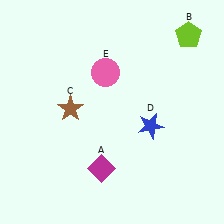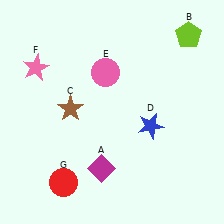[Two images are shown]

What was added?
A pink star (F), a red circle (G) were added in Image 2.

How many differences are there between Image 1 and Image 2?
There are 2 differences between the two images.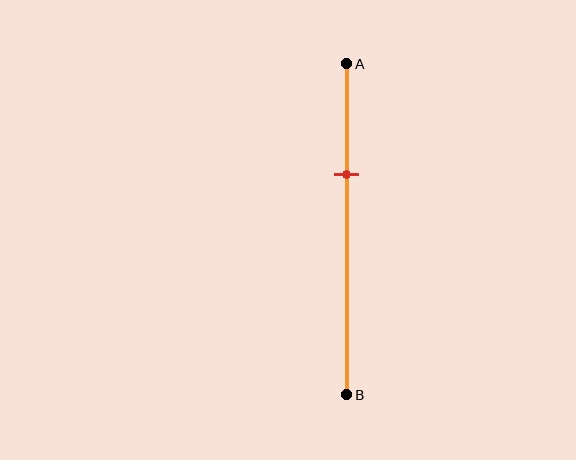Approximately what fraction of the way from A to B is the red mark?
The red mark is approximately 35% of the way from A to B.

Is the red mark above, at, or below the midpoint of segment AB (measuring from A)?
The red mark is above the midpoint of segment AB.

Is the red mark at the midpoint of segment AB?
No, the mark is at about 35% from A, not at the 50% midpoint.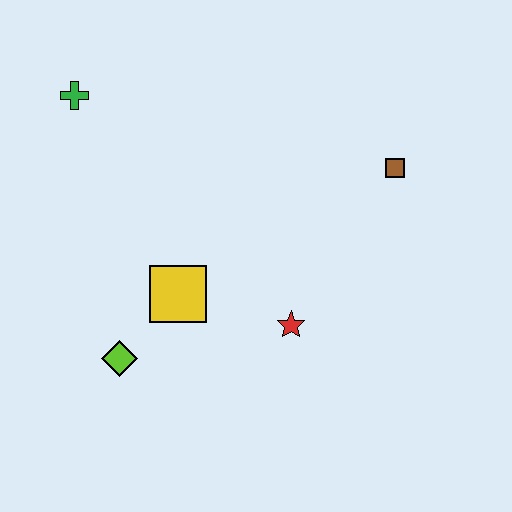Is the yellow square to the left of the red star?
Yes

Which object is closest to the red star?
The yellow square is closest to the red star.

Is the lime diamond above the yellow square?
No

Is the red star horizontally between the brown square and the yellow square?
Yes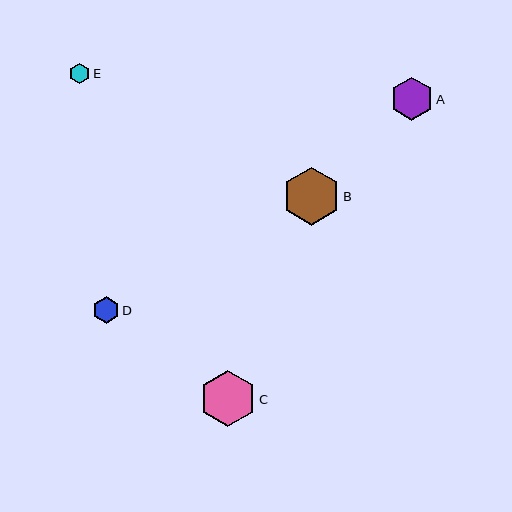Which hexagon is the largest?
Hexagon B is the largest with a size of approximately 58 pixels.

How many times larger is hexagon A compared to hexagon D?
Hexagon A is approximately 1.6 times the size of hexagon D.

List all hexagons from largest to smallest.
From largest to smallest: B, C, A, D, E.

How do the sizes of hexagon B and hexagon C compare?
Hexagon B and hexagon C are approximately the same size.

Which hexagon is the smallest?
Hexagon E is the smallest with a size of approximately 21 pixels.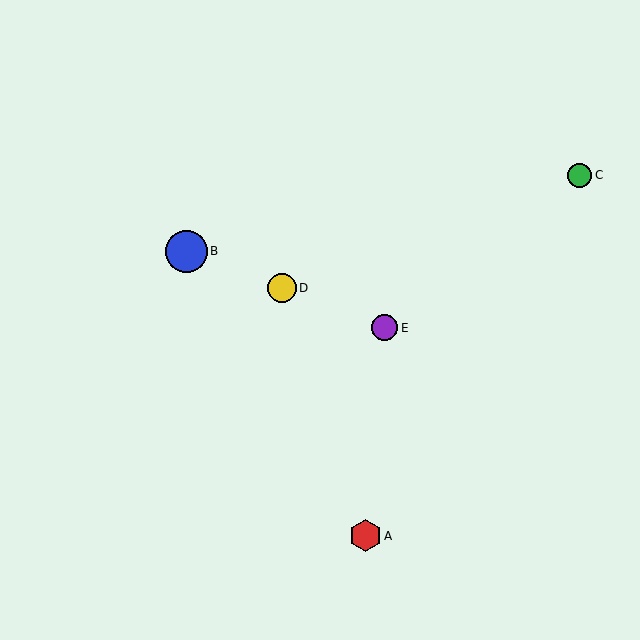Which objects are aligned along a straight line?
Objects B, D, E are aligned along a straight line.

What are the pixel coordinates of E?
Object E is at (385, 328).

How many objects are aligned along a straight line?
3 objects (B, D, E) are aligned along a straight line.